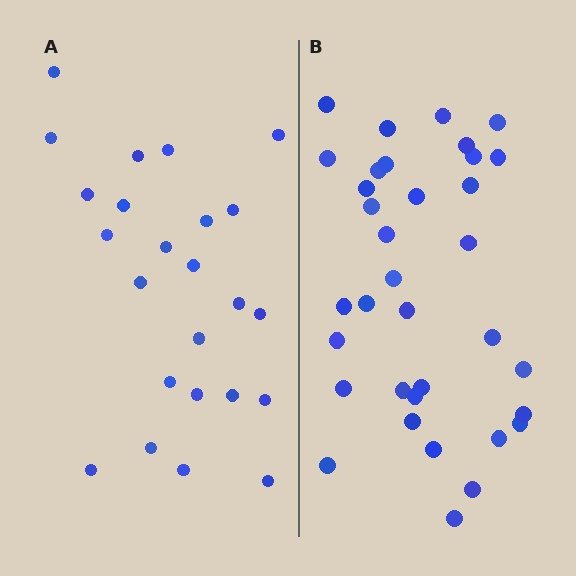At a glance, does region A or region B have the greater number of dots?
Region B (the right region) has more dots.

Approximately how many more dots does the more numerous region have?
Region B has roughly 12 or so more dots than region A.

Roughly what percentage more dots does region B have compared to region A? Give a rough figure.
About 45% more.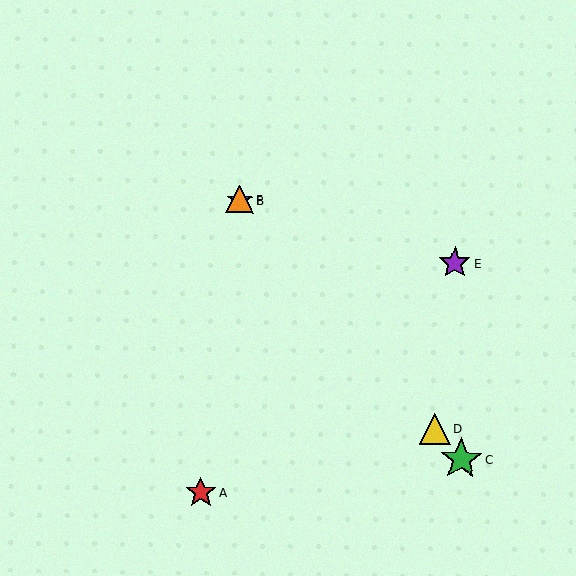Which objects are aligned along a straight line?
Objects B, C, D, F are aligned along a straight line.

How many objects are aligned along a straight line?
4 objects (B, C, D, F) are aligned along a straight line.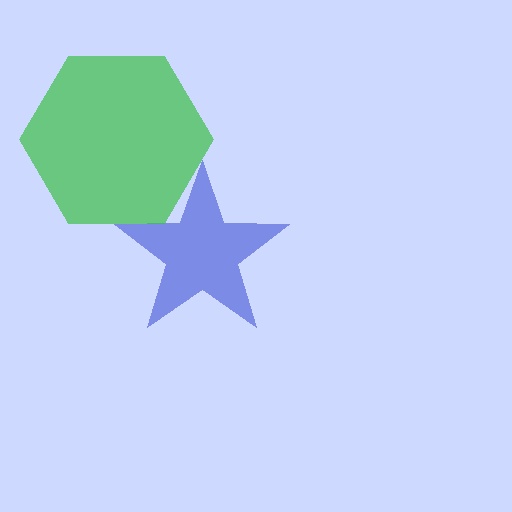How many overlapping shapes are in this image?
There are 2 overlapping shapes in the image.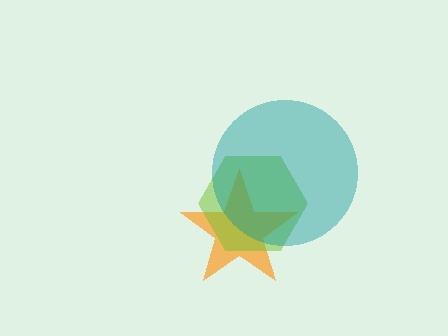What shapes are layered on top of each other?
The layered shapes are: an orange star, a lime hexagon, a teal circle.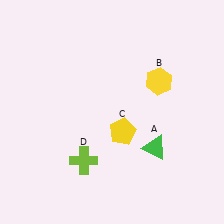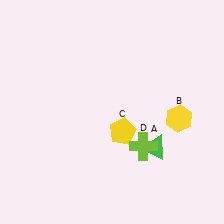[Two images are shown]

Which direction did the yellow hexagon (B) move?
The yellow hexagon (B) moved down.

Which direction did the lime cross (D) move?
The lime cross (D) moved right.